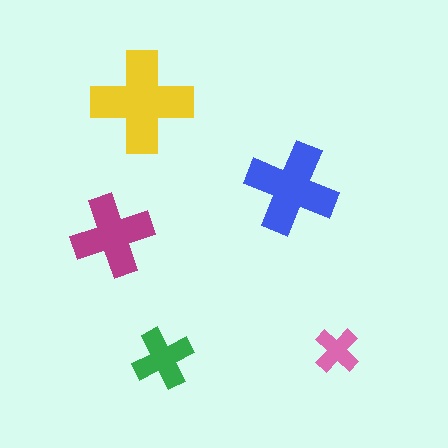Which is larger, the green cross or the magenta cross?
The magenta one.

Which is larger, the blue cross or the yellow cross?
The yellow one.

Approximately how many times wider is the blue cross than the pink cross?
About 2 times wider.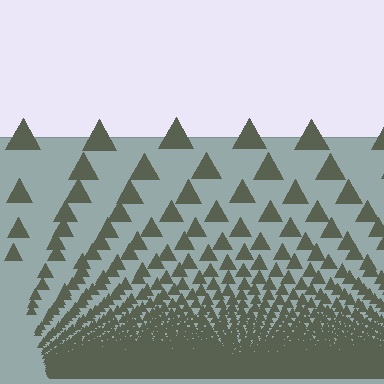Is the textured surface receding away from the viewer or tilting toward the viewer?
The surface appears to tilt toward the viewer. Texture elements get larger and sparser toward the top.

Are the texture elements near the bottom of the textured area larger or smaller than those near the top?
Smaller. The gradient is inverted — elements near the bottom are smaller and denser.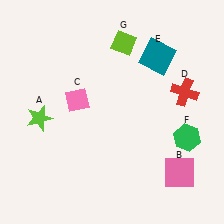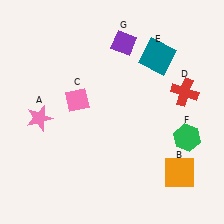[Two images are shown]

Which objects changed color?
A changed from lime to pink. B changed from pink to orange. G changed from lime to purple.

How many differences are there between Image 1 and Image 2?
There are 3 differences between the two images.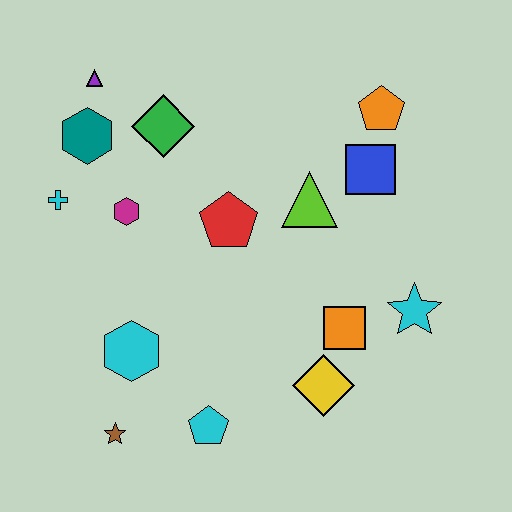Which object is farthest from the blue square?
The brown star is farthest from the blue square.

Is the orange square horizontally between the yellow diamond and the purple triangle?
No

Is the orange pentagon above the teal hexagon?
Yes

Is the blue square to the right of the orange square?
Yes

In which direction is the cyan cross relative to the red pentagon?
The cyan cross is to the left of the red pentagon.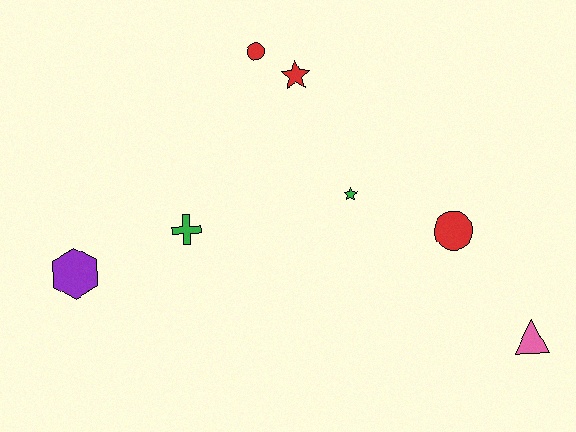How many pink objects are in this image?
There is 1 pink object.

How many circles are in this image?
There are 2 circles.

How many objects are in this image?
There are 7 objects.